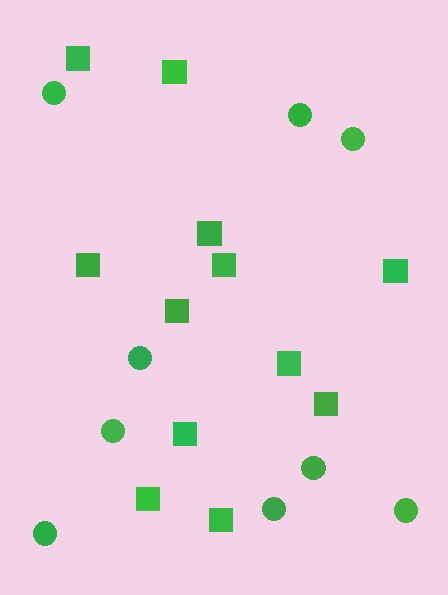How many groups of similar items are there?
There are 2 groups: one group of circles (9) and one group of squares (12).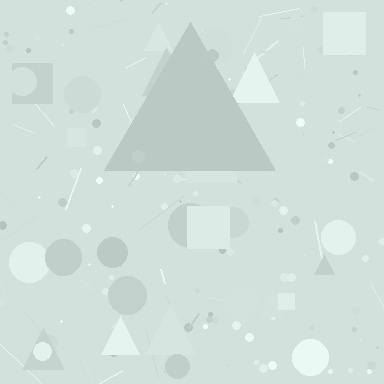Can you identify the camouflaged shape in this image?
The camouflaged shape is a triangle.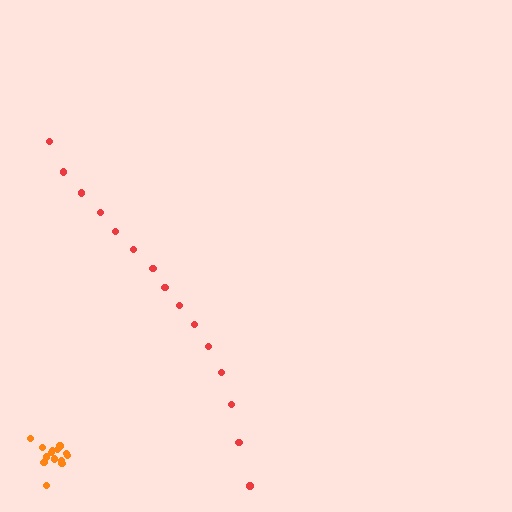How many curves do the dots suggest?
There are 2 distinct paths.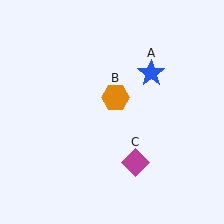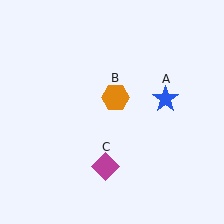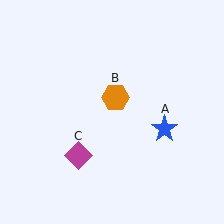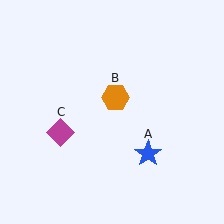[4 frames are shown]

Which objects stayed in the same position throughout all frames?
Orange hexagon (object B) remained stationary.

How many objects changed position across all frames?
2 objects changed position: blue star (object A), magenta diamond (object C).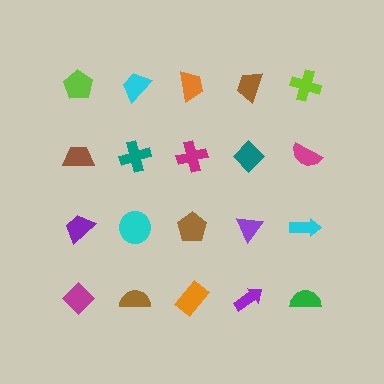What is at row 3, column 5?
A cyan arrow.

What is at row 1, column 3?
An orange trapezoid.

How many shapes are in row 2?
5 shapes.